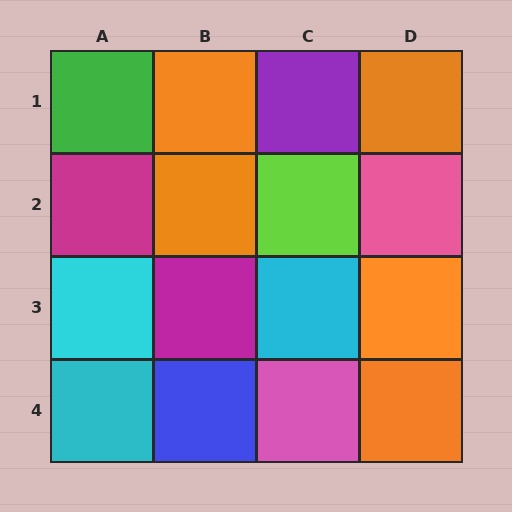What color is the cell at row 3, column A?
Cyan.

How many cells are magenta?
2 cells are magenta.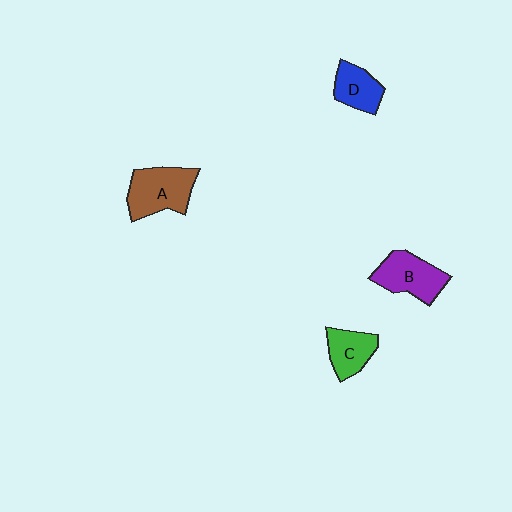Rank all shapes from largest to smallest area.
From largest to smallest: A (brown), B (purple), C (green), D (blue).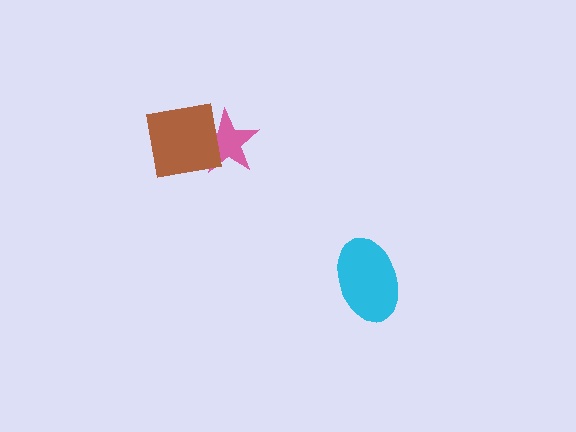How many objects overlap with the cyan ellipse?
0 objects overlap with the cyan ellipse.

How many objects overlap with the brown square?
1 object overlaps with the brown square.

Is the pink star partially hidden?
Yes, it is partially covered by another shape.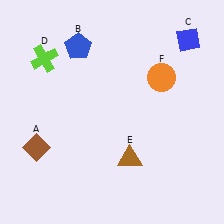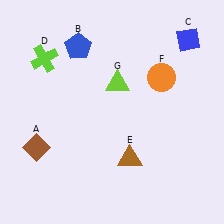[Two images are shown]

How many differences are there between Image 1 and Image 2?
There is 1 difference between the two images.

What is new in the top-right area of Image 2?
A lime triangle (G) was added in the top-right area of Image 2.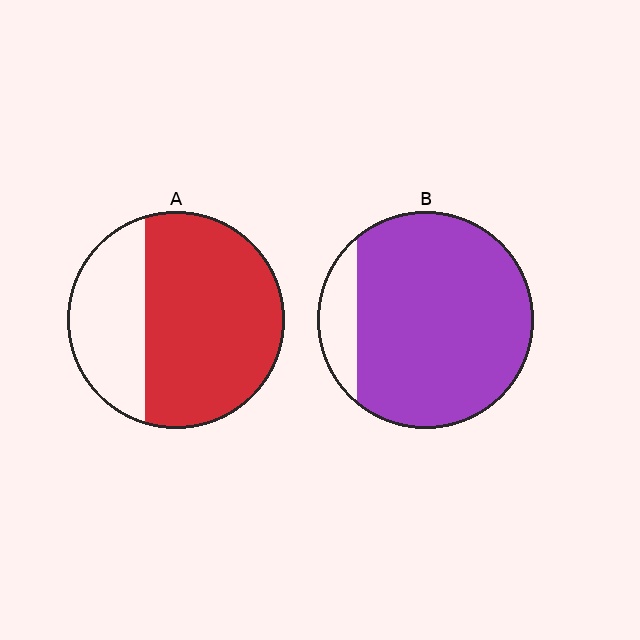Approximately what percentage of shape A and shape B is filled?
A is approximately 70% and B is approximately 85%.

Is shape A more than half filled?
Yes.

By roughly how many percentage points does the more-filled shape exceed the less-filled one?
By roughly 20 percentage points (B over A).